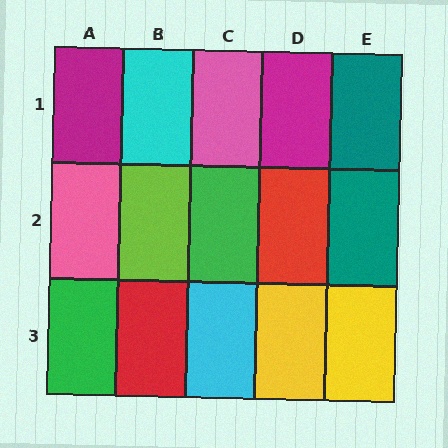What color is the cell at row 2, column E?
Teal.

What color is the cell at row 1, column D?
Magenta.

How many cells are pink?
2 cells are pink.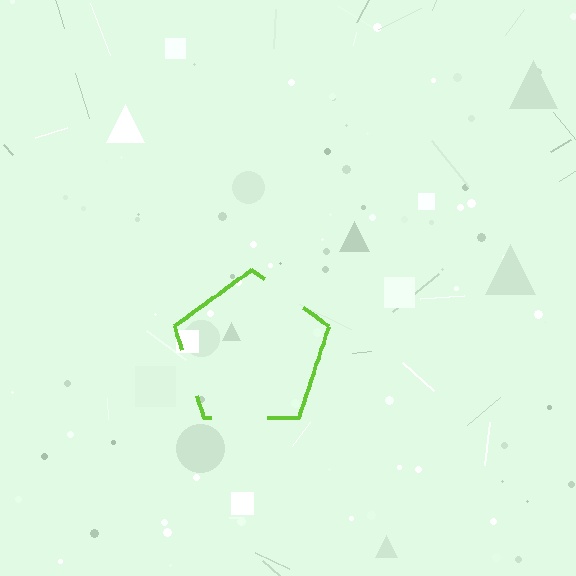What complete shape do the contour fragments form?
The contour fragments form a pentagon.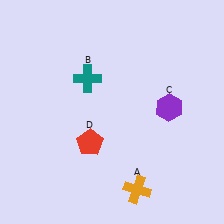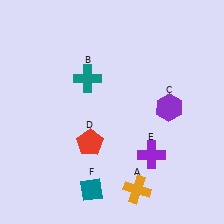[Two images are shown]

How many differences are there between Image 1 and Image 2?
There are 2 differences between the two images.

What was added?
A purple cross (E), a teal diamond (F) were added in Image 2.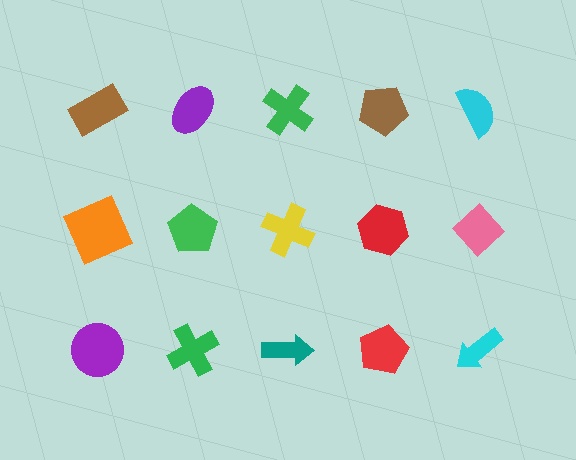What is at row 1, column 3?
A green cross.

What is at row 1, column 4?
A brown pentagon.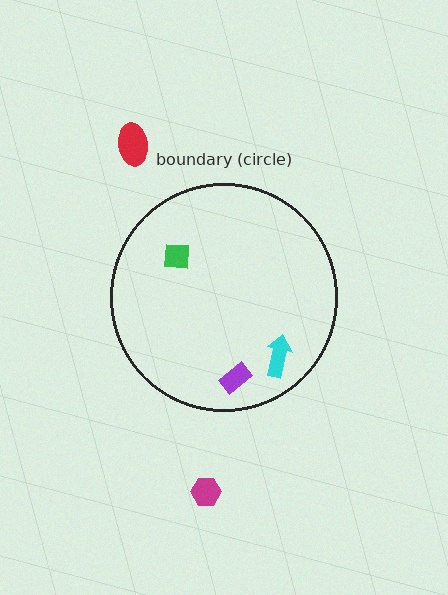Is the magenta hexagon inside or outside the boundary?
Outside.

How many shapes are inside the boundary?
3 inside, 2 outside.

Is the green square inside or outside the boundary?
Inside.